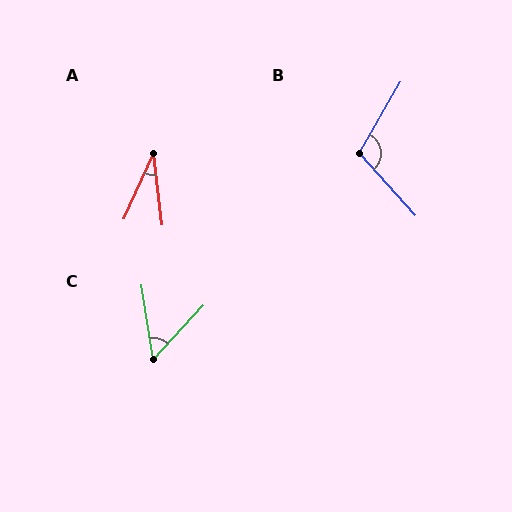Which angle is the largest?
B, at approximately 107 degrees.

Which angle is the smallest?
A, at approximately 31 degrees.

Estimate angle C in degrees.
Approximately 52 degrees.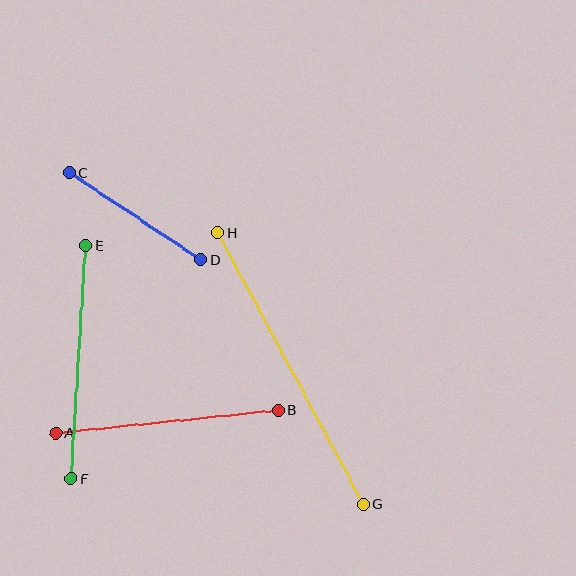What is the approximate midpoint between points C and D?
The midpoint is at approximately (135, 216) pixels.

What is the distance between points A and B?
The distance is approximately 224 pixels.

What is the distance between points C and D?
The distance is approximately 158 pixels.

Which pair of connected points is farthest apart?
Points G and H are farthest apart.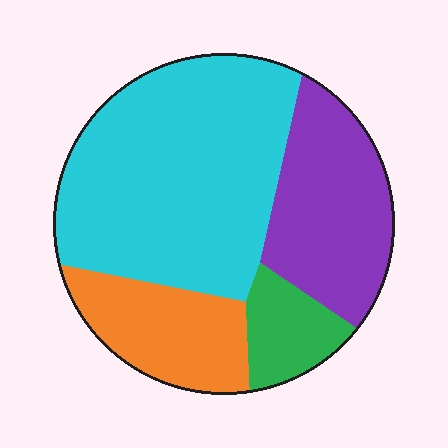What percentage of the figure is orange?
Orange covers around 15% of the figure.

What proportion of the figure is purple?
Purple takes up less than a quarter of the figure.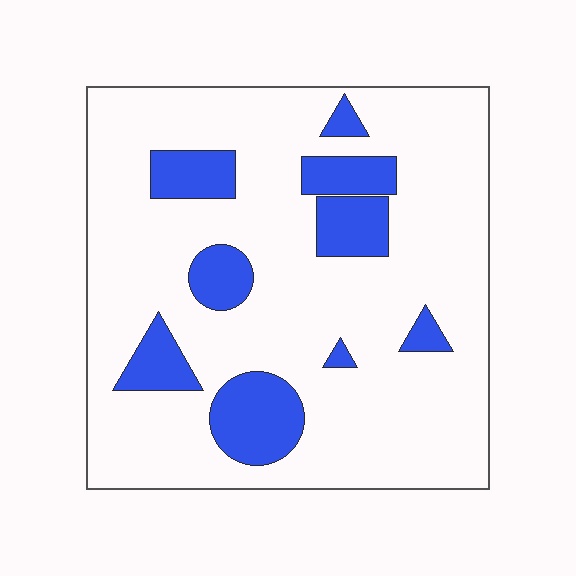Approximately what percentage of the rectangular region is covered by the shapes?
Approximately 20%.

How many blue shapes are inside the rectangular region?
9.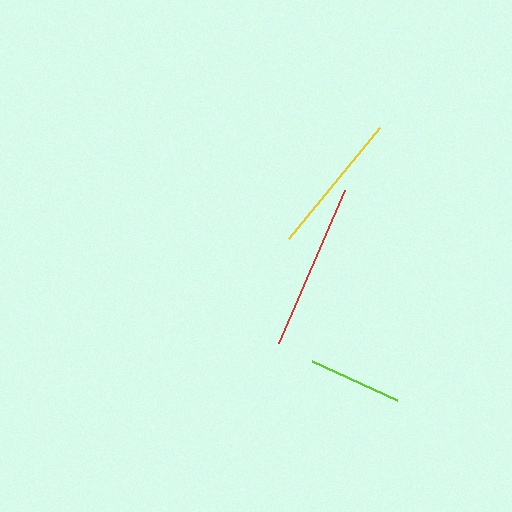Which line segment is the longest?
The red line is the longest at approximately 167 pixels.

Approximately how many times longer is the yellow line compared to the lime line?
The yellow line is approximately 1.5 times the length of the lime line.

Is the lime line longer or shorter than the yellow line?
The yellow line is longer than the lime line.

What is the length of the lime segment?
The lime segment is approximately 94 pixels long.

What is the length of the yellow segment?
The yellow segment is approximately 144 pixels long.